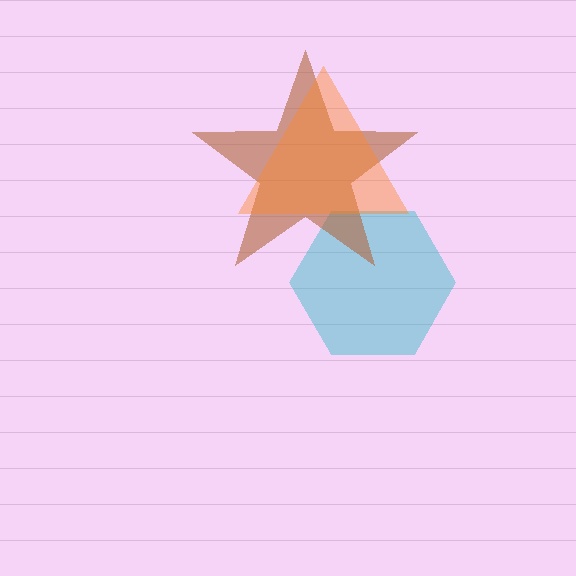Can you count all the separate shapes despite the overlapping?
Yes, there are 3 separate shapes.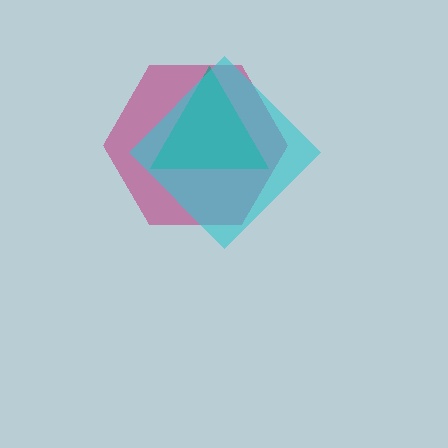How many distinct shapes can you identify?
There are 3 distinct shapes: a magenta hexagon, a teal triangle, a cyan diamond.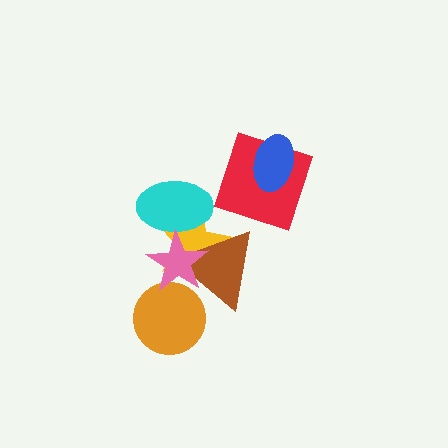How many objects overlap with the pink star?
4 objects overlap with the pink star.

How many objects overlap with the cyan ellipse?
3 objects overlap with the cyan ellipse.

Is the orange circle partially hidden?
Yes, it is partially covered by another shape.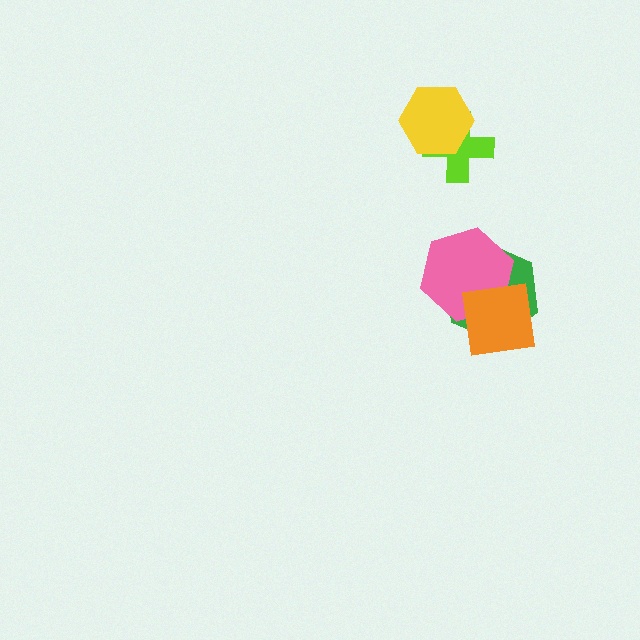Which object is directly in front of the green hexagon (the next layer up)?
The pink hexagon is directly in front of the green hexagon.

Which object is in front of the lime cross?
The yellow hexagon is in front of the lime cross.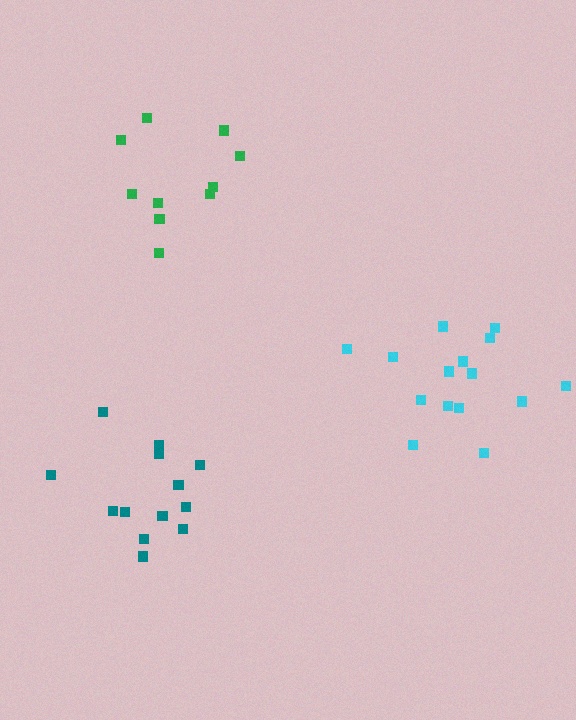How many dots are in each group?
Group 1: 10 dots, Group 2: 13 dots, Group 3: 15 dots (38 total).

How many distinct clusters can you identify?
There are 3 distinct clusters.